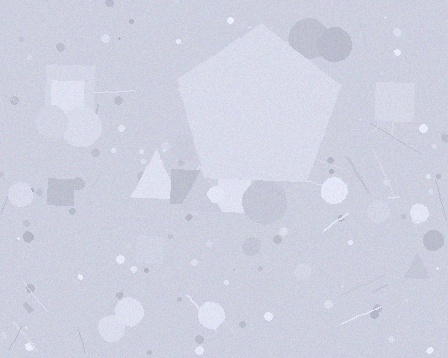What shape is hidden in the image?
A pentagon is hidden in the image.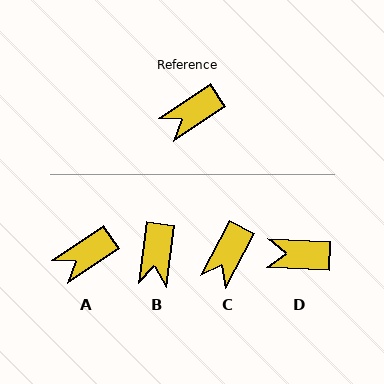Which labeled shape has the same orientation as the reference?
A.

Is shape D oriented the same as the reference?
No, it is off by about 37 degrees.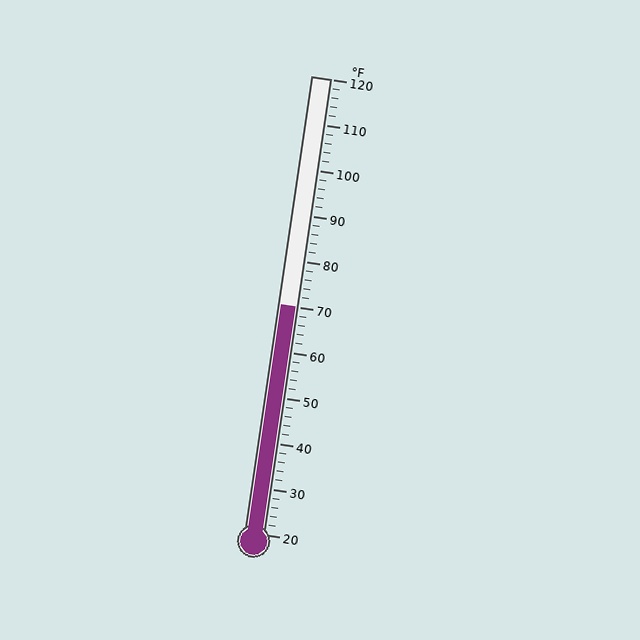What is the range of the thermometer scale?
The thermometer scale ranges from 20°F to 120°F.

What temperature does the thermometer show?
The thermometer shows approximately 70°F.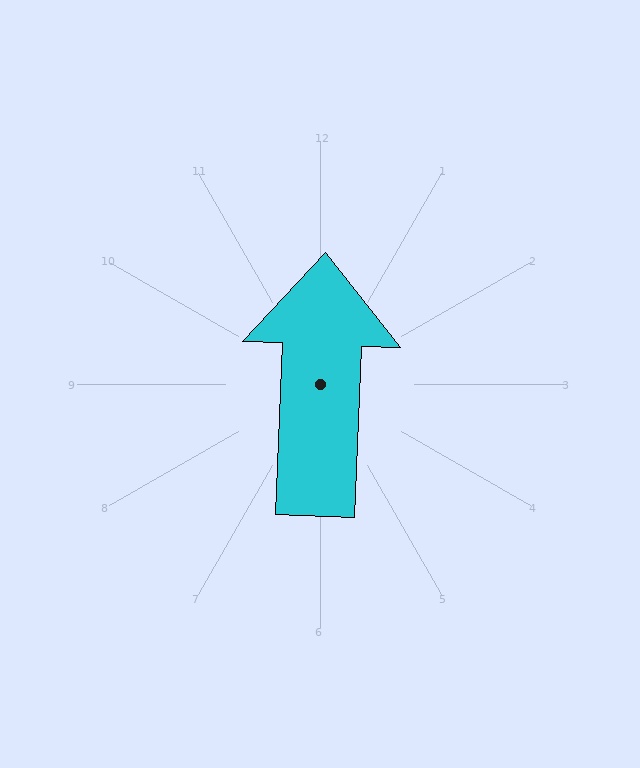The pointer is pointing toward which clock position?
Roughly 12 o'clock.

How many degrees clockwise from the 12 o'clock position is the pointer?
Approximately 2 degrees.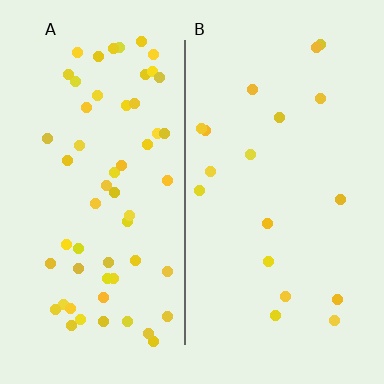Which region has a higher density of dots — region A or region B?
A (the left).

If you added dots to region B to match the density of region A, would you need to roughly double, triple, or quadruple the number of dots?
Approximately triple.